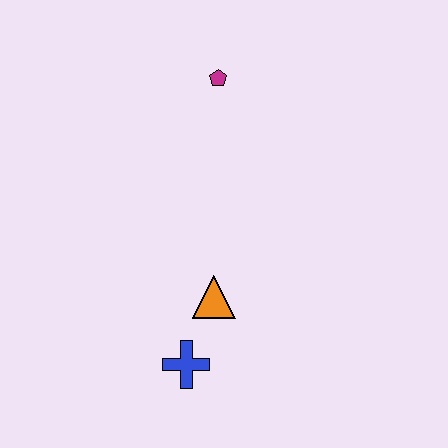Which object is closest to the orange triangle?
The blue cross is closest to the orange triangle.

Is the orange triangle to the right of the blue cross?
Yes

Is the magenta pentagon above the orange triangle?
Yes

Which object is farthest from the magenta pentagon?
The blue cross is farthest from the magenta pentagon.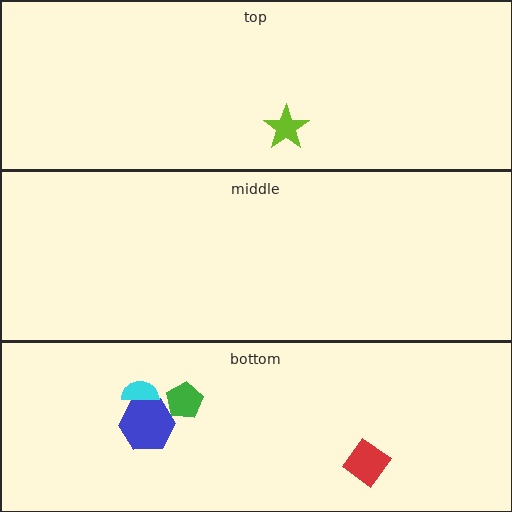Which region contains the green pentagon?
The bottom region.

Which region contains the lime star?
The top region.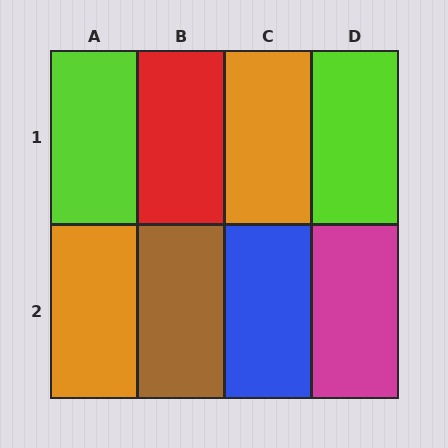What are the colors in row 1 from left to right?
Lime, red, orange, lime.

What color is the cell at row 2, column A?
Orange.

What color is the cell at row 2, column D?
Magenta.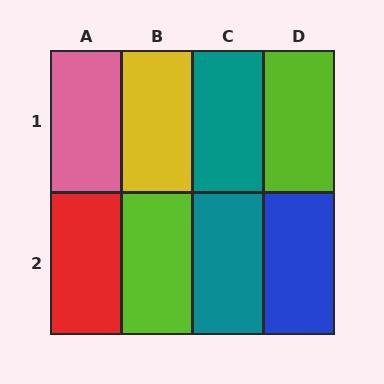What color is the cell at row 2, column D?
Blue.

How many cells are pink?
1 cell is pink.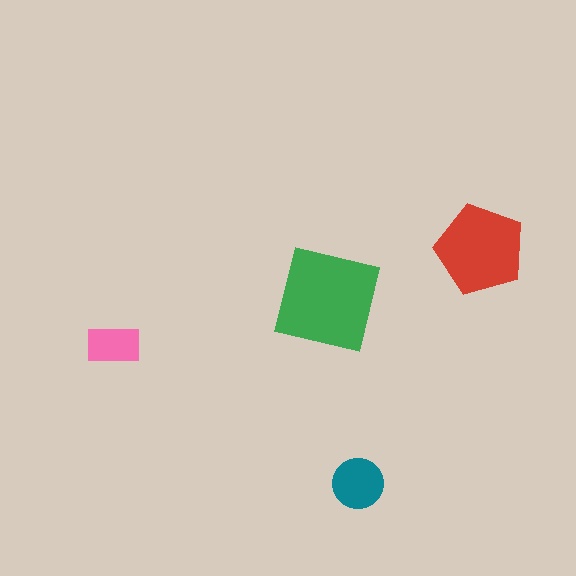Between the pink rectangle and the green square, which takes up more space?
The green square.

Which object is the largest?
The green square.